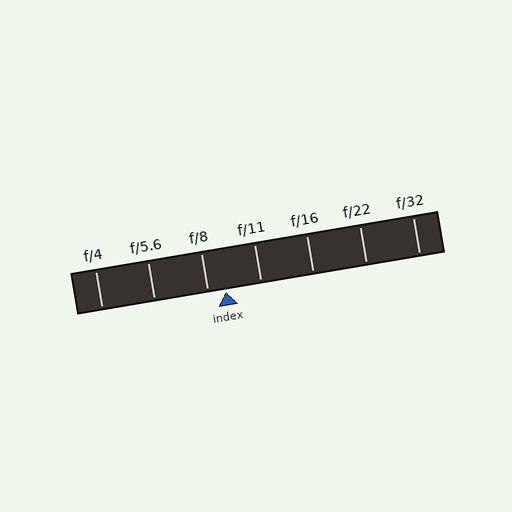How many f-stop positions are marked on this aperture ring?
There are 7 f-stop positions marked.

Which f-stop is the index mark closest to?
The index mark is closest to f/8.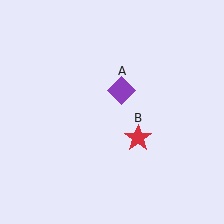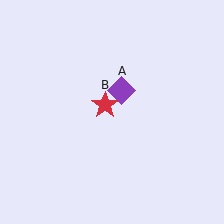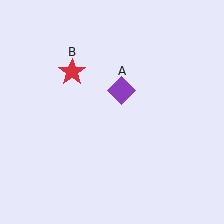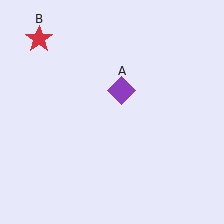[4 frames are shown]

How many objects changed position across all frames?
1 object changed position: red star (object B).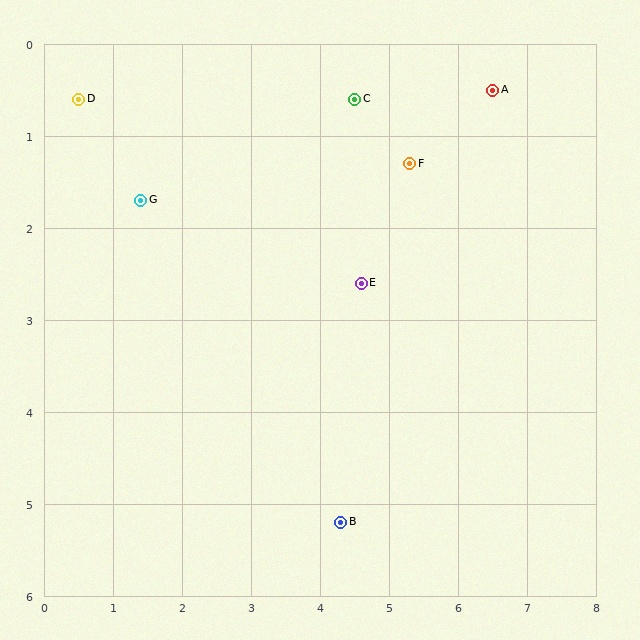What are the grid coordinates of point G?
Point G is at approximately (1.4, 1.7).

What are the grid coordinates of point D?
Point D is at approximately (0.5, 0.6).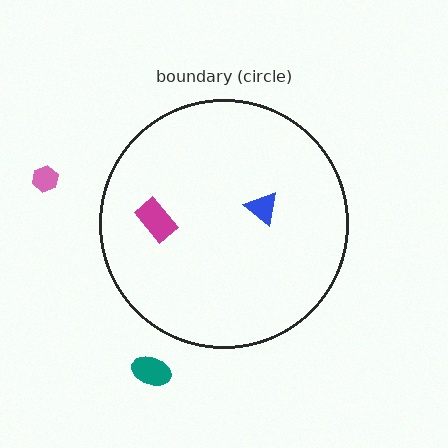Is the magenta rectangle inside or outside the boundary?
Inside.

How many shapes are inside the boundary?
2 inside, 2 outside.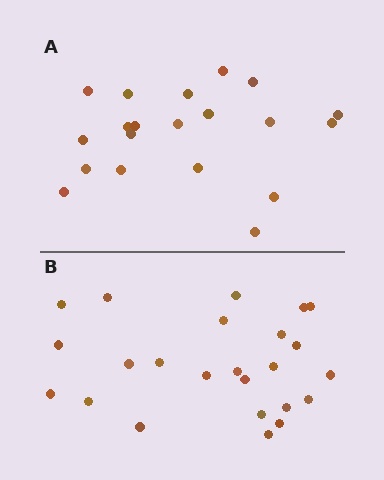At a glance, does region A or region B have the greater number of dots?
Region B (the bottom region) has more dots.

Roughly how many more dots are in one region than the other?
Region B has about 4 more dots than region A.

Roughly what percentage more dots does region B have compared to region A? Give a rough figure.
About 20% more.